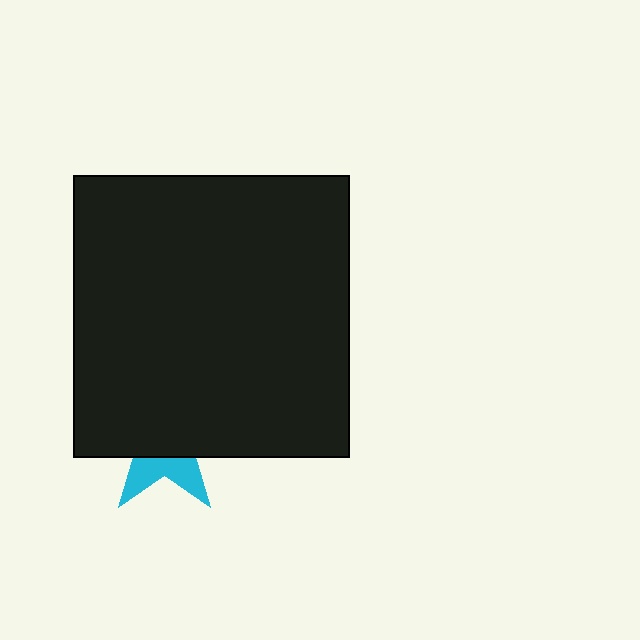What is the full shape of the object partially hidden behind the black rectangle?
The partially hidden object is a cyan star.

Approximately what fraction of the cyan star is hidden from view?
Roughly 67% of the cyan star is hidden behind the black rectangle.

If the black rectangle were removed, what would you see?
You would see the complete cyan star.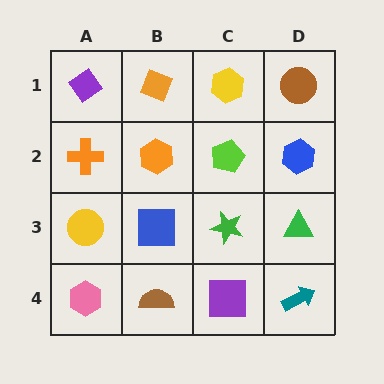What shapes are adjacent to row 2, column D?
A brown circle (row 1, column D), a green triangle (row 3, column D), a lime pentagon (row 2, column C).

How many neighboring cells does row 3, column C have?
4.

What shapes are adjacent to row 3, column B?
An orange hexagon (row 2, column B), a brown semicircle (row 4, column B), a yellow circle (row 3, column A), a green star (row 3, column C).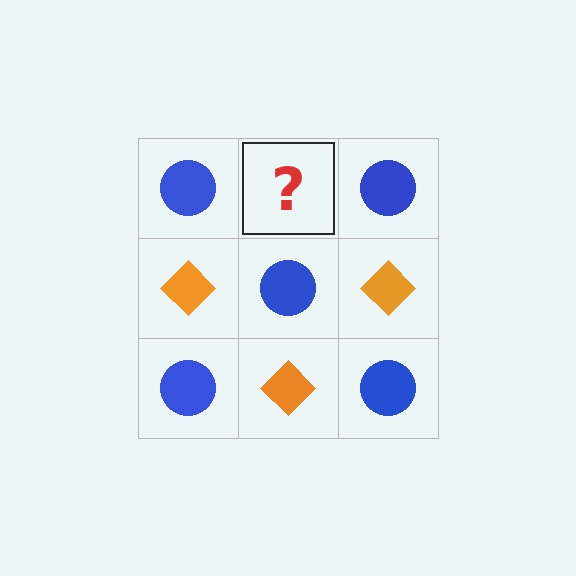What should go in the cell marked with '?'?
The missing cell should contain an orange diamond.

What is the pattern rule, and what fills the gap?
The rule is that it alternates blue circle and orange diamond in a checkerboard pattern. The gap should be filled with an orange diamond.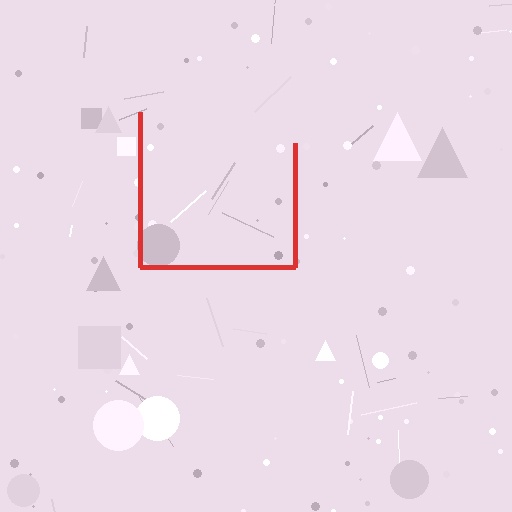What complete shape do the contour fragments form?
The contour fragments form a square.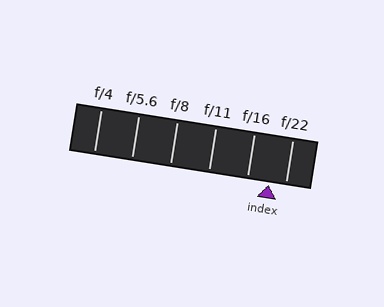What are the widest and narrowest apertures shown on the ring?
The widest aperture shown is f/4 and the narrowest is f/22.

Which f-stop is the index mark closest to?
The index mark is closest to f/22.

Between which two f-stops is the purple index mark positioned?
The index mark is between f/16 and f/22.